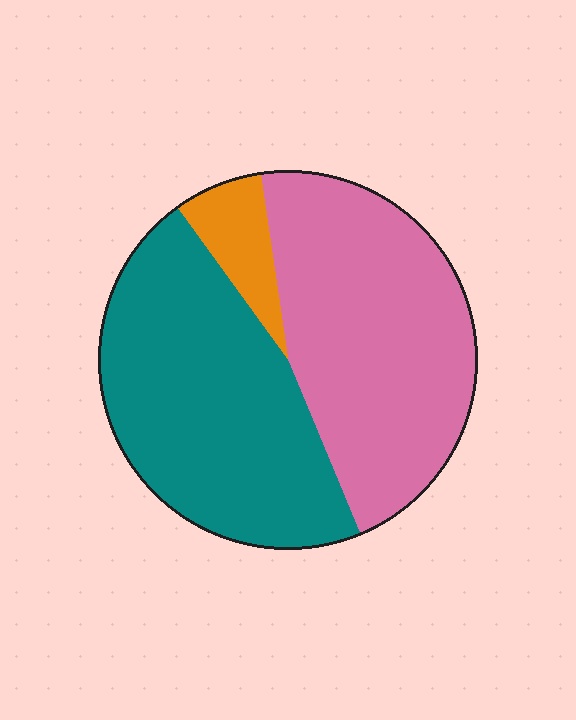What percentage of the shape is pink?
Pink covers 46% of the shape.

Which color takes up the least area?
Orange, at roughly 10%.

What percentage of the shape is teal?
Teal covers about 45% of the shape.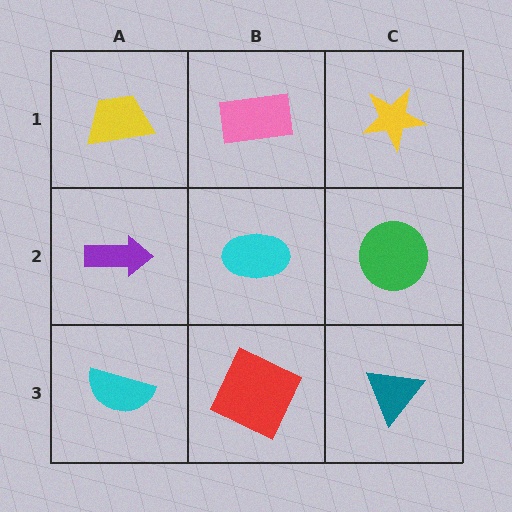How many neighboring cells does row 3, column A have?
2.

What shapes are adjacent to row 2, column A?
A yellow trapezoid (row 1, column A), a cyan semicircle (row 3, column A), a cyan ellipse (row 2, column B).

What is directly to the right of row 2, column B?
A green circle.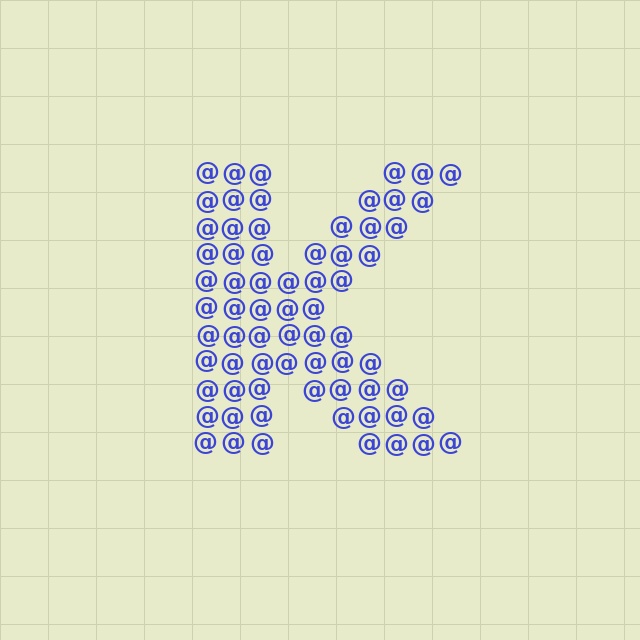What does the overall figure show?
The overall figure shows the letter K.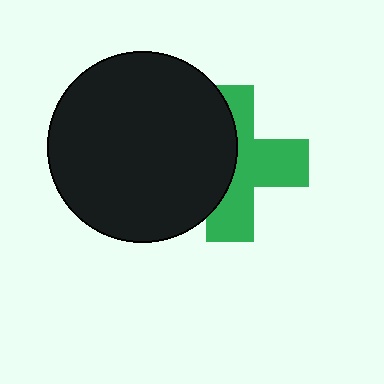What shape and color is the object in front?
The object in front is a black circle.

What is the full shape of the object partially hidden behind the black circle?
The partially hidden object is a green cross.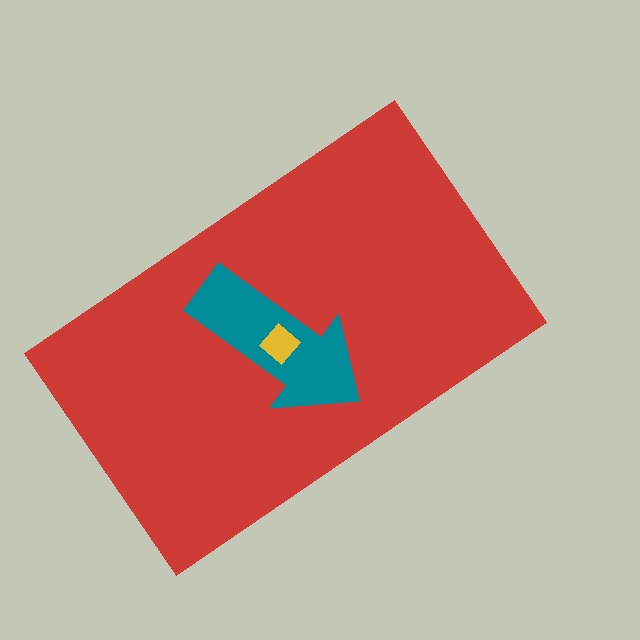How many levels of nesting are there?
3.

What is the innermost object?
The yellow diamond.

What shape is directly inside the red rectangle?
The teal arrow.